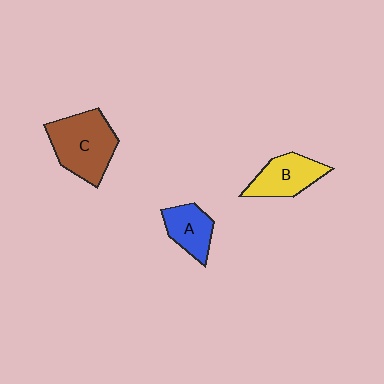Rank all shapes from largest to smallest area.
From largest to smallest: C (brown), B (yellow), A (blue).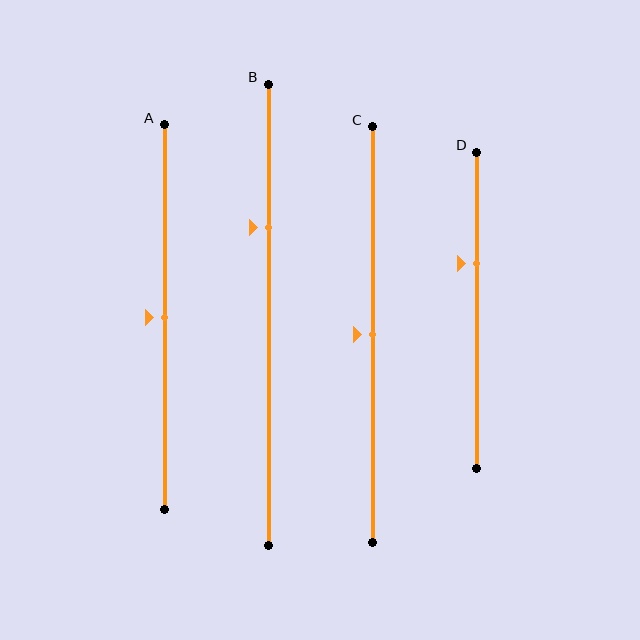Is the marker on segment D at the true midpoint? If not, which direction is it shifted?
No, the marker on segment D is shifted upward by about 15% of the segment length.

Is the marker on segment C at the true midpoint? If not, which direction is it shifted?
Yes, the marker on segment C is at the true midpoint.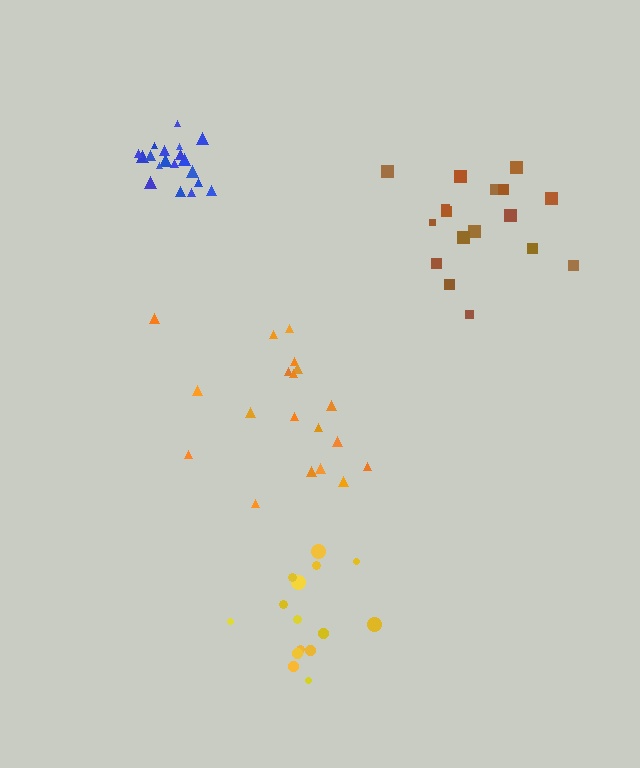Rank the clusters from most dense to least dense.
blue, yellow, brown, orange.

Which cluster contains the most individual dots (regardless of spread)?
Orange (19).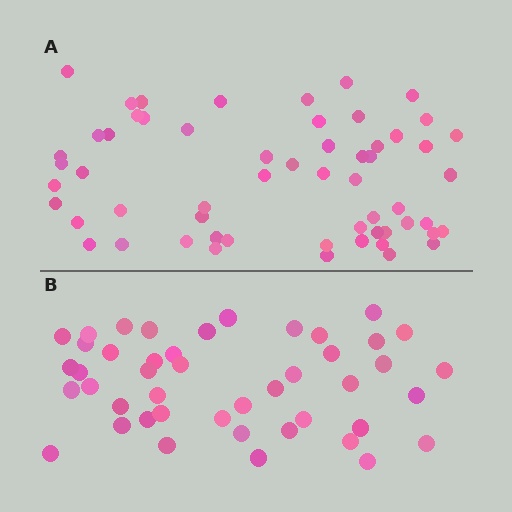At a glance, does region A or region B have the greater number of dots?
Region A (the top region) has more dots.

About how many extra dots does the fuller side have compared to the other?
Region A has approximately 15 more dots than region B.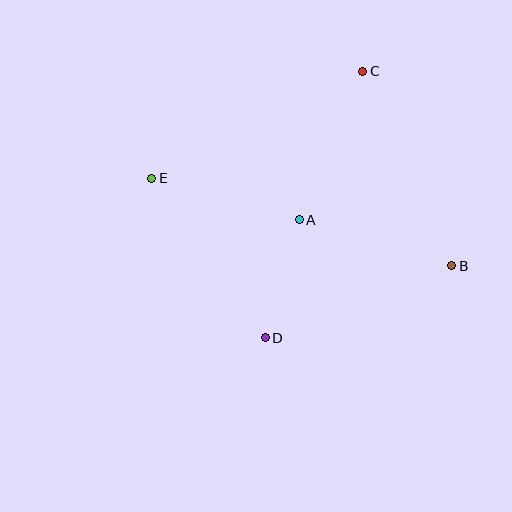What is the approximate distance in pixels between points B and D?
The distance between B and D is approximately 200 pixels.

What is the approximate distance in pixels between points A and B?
The distance between A and B is approximately 159 pixels.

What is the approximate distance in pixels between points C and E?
The distance between C and E is approximately 237 pixels.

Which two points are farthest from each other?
Points B and E are farthest from each other.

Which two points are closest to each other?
Points A and D are closest to each other.